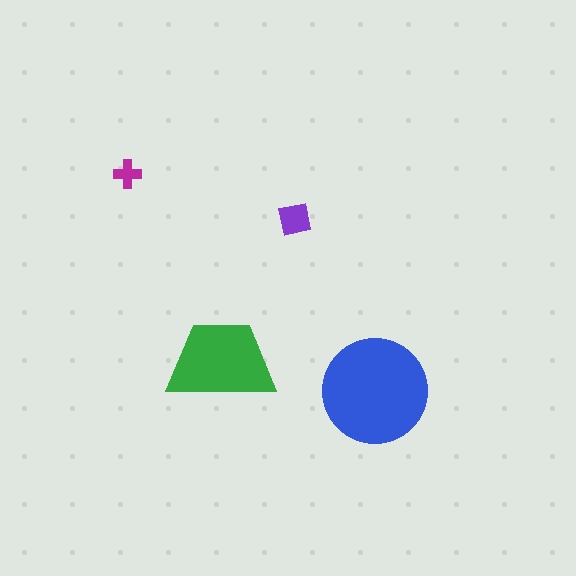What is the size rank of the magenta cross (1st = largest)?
4th.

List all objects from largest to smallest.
The blue circle, the green trapezoid, the purple square, the magenta cross.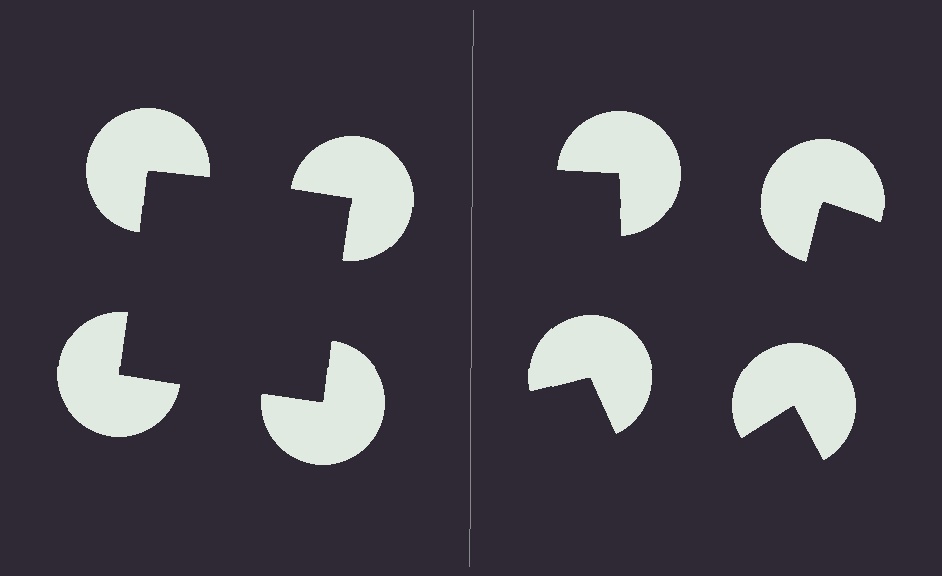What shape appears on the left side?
An illusory square.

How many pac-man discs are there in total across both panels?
8 — 4 on each side.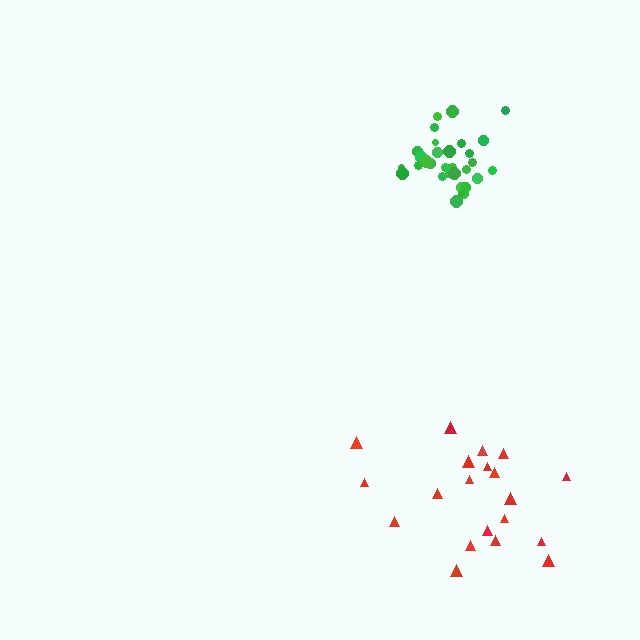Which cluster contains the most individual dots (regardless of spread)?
Green (34).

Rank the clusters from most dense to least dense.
green, red.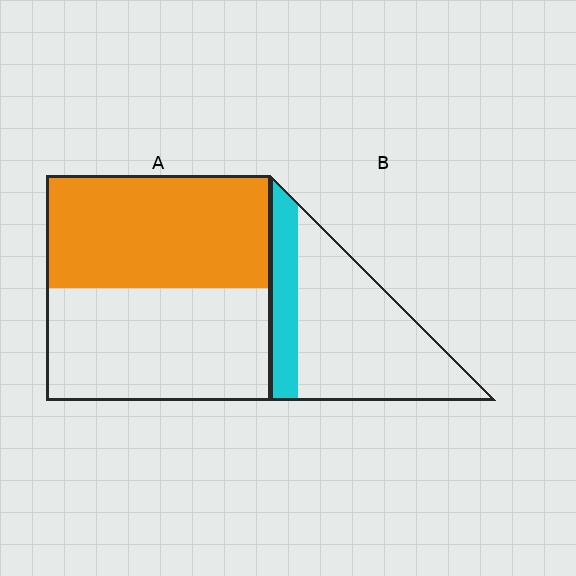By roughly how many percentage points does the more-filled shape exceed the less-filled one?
By roughly 25 percentage points (A over B).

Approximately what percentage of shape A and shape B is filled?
A is approximately 50% and B is approximately 25%.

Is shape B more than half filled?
No.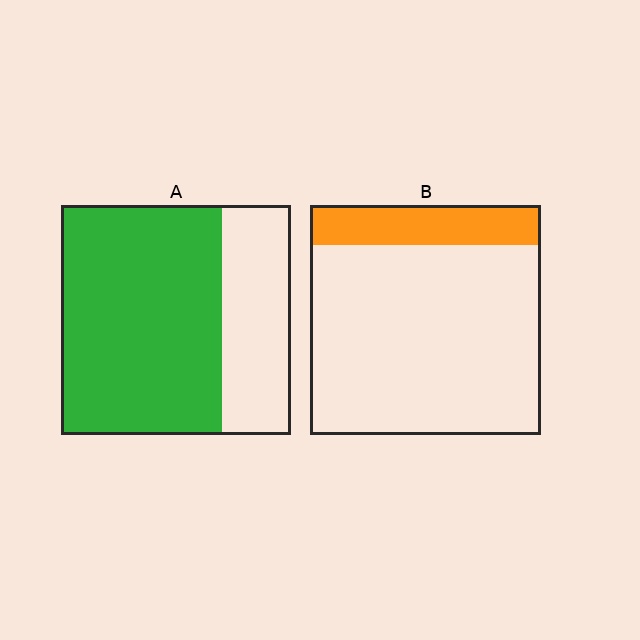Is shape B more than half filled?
No.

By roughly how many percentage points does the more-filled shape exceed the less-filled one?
By roughly 55 percentage points (A over B).